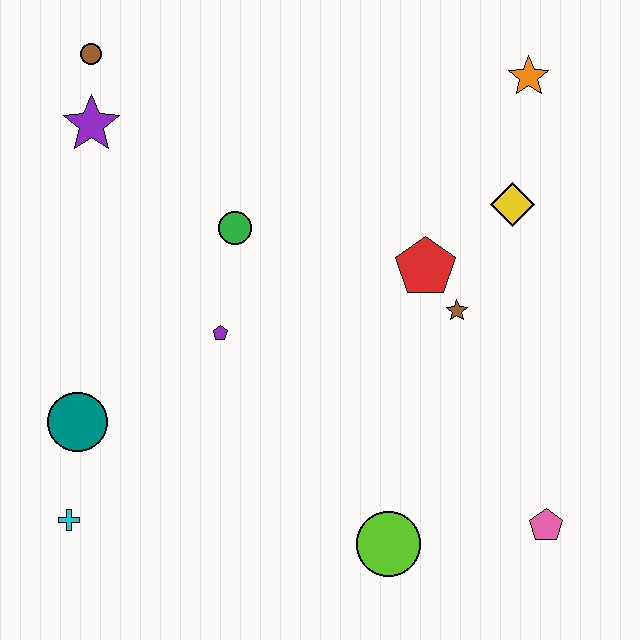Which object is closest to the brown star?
The red pentagon is closest to the brown star.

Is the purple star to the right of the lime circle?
No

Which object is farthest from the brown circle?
The pink pentagon is farthest from the brown circle.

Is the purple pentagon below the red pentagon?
Yes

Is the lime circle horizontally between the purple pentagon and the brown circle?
No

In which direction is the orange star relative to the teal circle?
The orange star is to the right of the teal circle.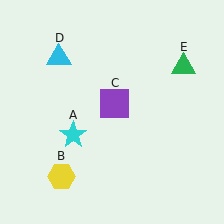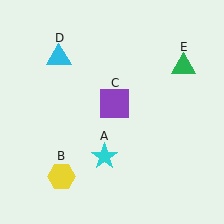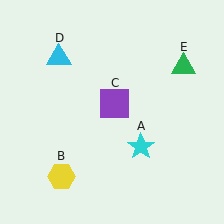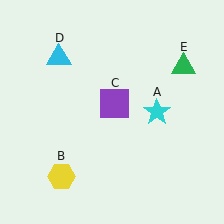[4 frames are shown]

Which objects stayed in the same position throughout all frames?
Yellow hexagon (object B) and purple square (object C) and cyan triangle (object D) and green triangle (object E) remained stationary.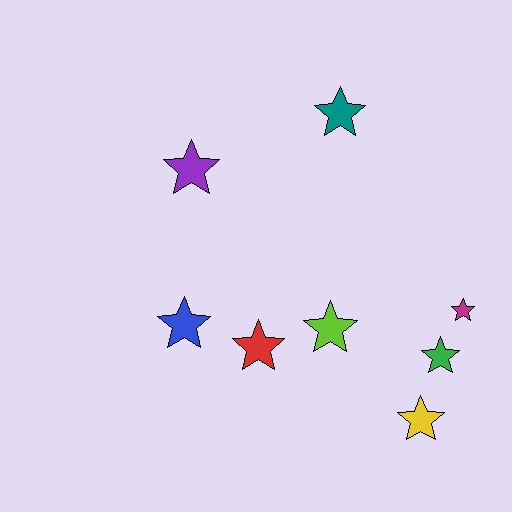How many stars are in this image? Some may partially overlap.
There are 8 stars.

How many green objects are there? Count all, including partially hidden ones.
There is 1 green object.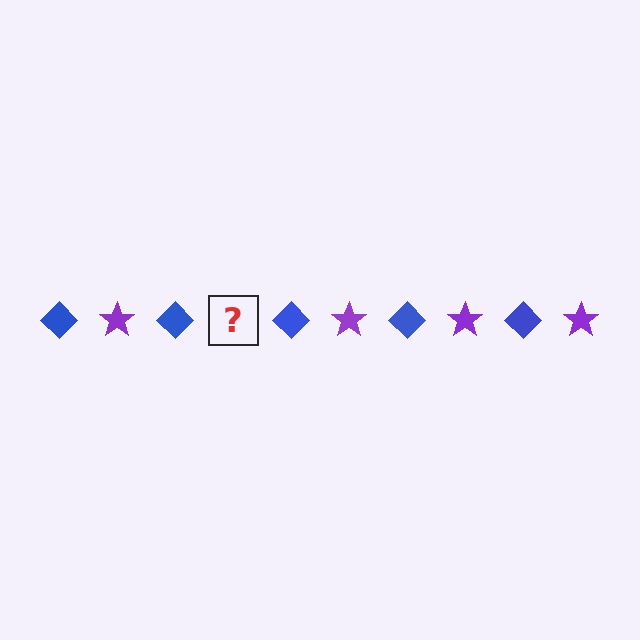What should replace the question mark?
The question mark should be replaced with a purple star.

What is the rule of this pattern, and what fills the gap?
The rule is that the pattern alternates between blue diamond and purple star. The gap should be filled with a purple star.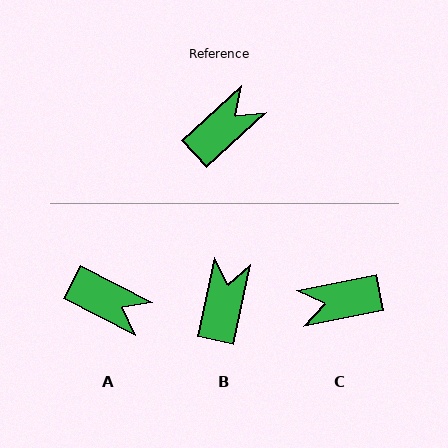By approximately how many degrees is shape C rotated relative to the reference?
Approximately 148 degrees counter-clockwise.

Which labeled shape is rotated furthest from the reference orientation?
C, about 148 degrees away.